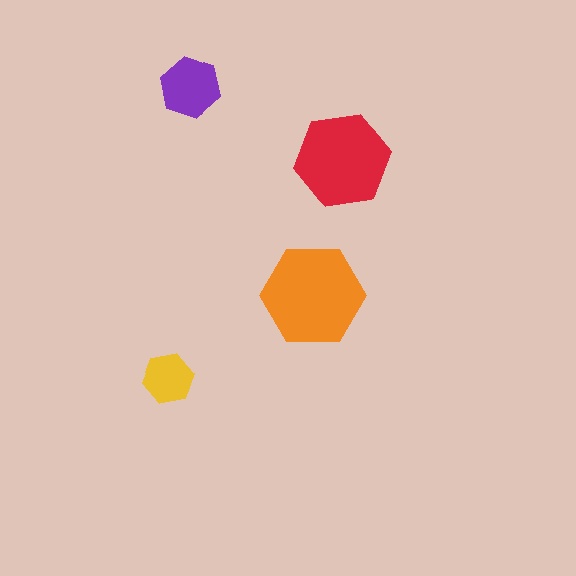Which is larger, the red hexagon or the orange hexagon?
The orange one.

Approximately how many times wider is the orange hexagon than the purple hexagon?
About 1.5 times wider.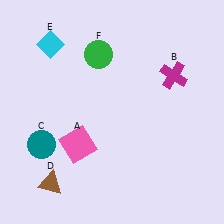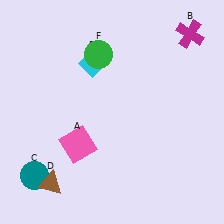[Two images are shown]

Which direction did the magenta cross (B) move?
The magenta cross (B) moved up.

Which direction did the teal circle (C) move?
The teal circle (C) moved down.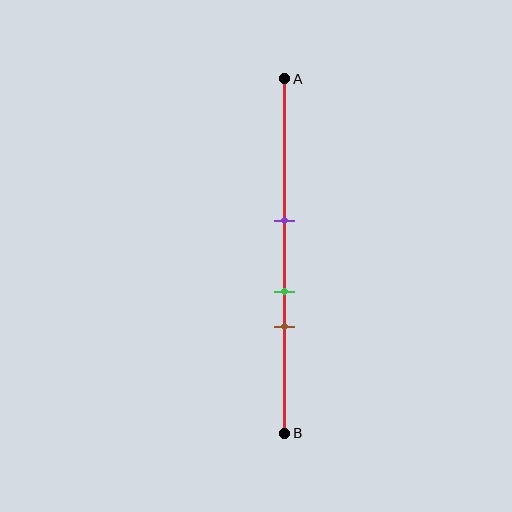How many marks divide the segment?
There are 3 marks dividing the segment.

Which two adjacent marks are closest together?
The green and brown marks are the closest adjacent pair.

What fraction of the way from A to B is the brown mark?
The brown mark is approximately 70% (0.7) of the way from A to B.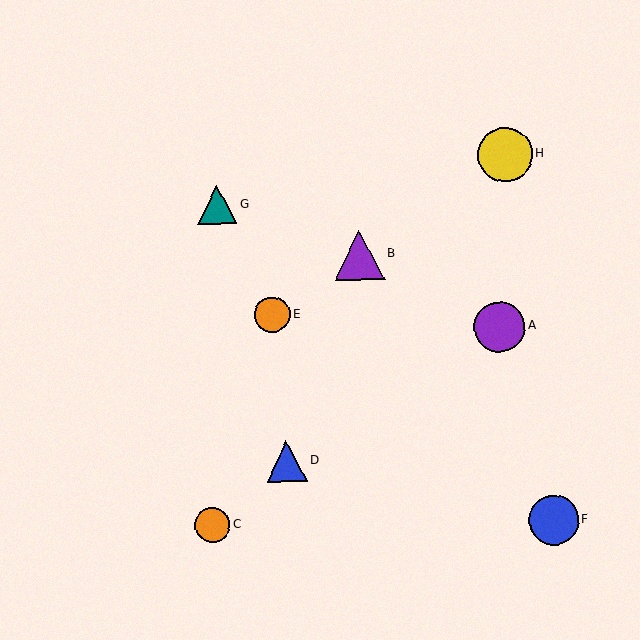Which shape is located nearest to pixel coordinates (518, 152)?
The yellow circle (labeled H) at (505, 155) is nearest to that location.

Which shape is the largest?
The yellow circle (labeled H) is the largest.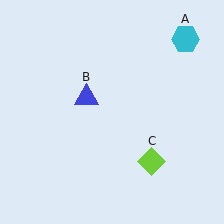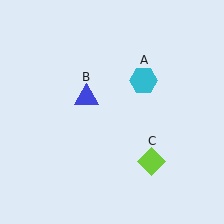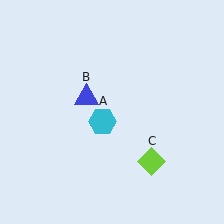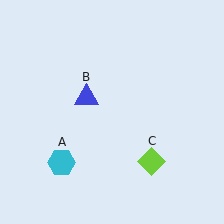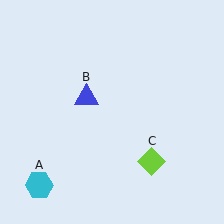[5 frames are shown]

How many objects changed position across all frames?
1 object changed position: cyan hexagon (object A).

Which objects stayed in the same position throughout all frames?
Blue triangle (object B) and lime diamond (object C) remained stationary.